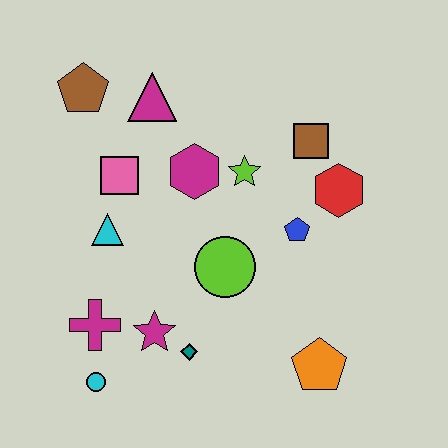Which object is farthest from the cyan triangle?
The orange pentagon is farthest from the cyan triangle.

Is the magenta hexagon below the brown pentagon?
Yes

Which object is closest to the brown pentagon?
The magenta triangle is closest to the brown pentagon.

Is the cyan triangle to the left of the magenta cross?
No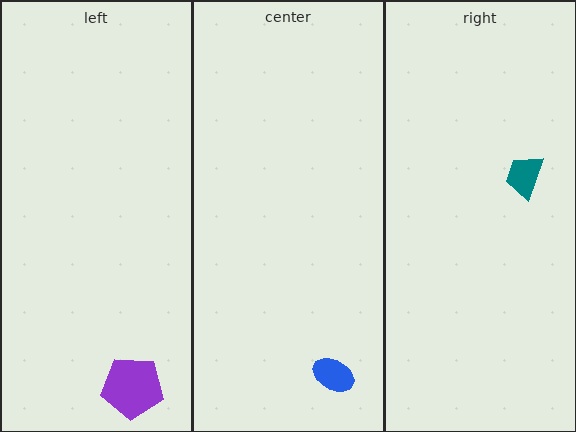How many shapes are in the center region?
1.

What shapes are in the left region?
The purple pentagon.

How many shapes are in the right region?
1.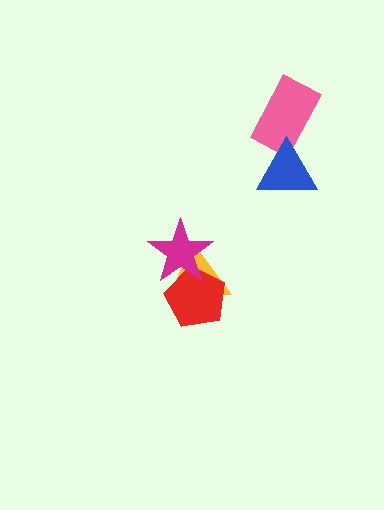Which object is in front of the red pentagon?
The magenta star is in front of the red pentagon.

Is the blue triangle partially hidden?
No, no other shape covers it.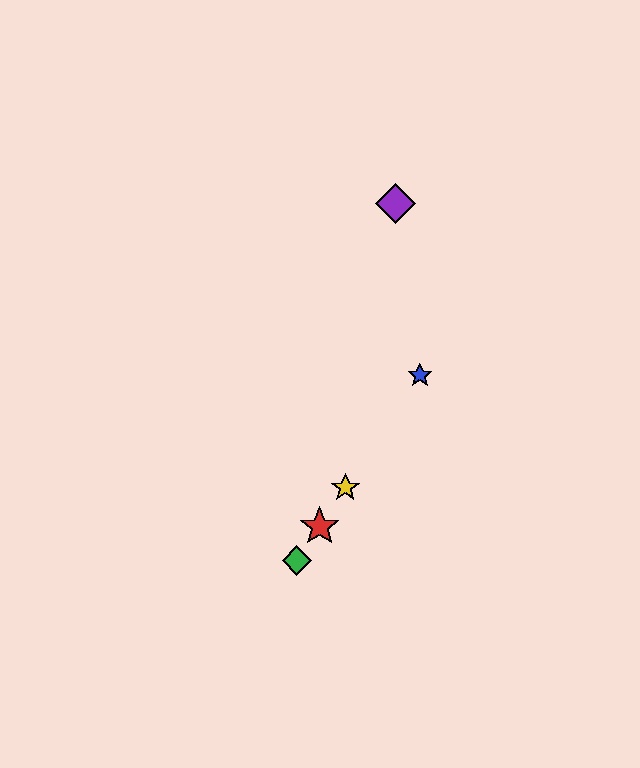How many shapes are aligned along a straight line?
4 shapes (the red star, the blue star, the green diamond, the yellow star) are aligned along a straight line.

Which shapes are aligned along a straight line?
The red star, the blue star, the green diamond, the yellow star are aligned along a straight line.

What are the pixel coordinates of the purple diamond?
The purple diamond is at (396, 203).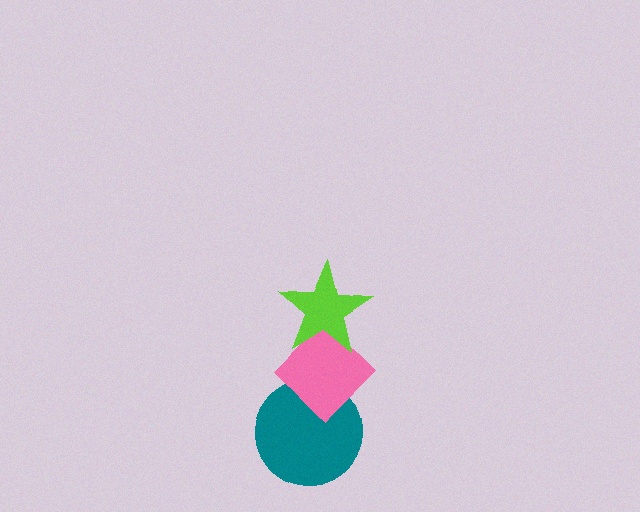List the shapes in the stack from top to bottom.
From top to bottom: the lime star, the pink diamond, the teal circle.